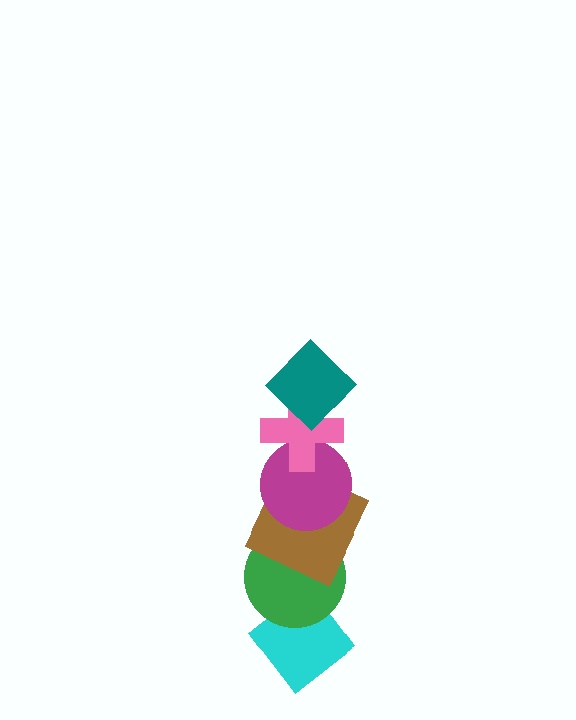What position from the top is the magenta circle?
The magenta circle is 3rd from the top.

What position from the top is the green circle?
The green circle is 5th from the top.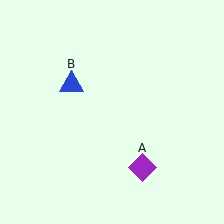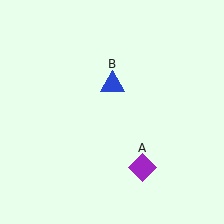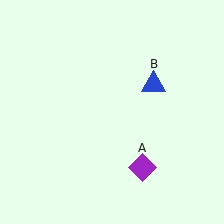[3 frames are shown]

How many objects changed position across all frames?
1 object changed position: blue triangle (object B).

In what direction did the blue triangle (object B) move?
The blue triangle (object B) moved right.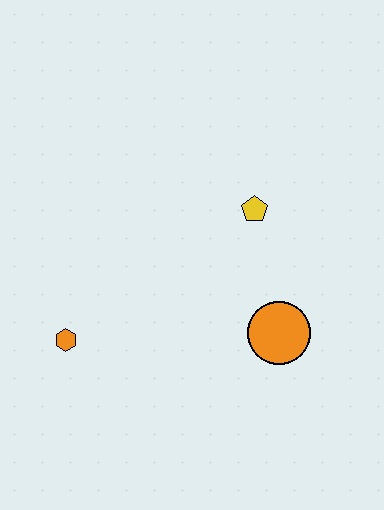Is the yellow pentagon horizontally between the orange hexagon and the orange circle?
Yes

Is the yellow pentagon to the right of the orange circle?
No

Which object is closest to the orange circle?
The yellow pentagon is closest to the orange circle.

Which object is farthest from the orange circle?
The orange hexagon is farthest from the orange circle.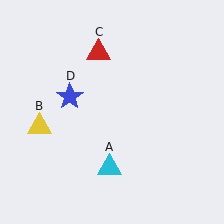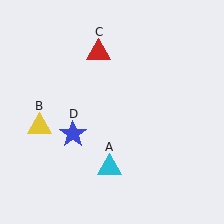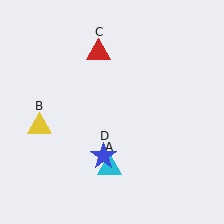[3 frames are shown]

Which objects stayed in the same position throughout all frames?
Cyan triangle (object A) and yellow triangle (object B) and red triangle (object C) remained stationary.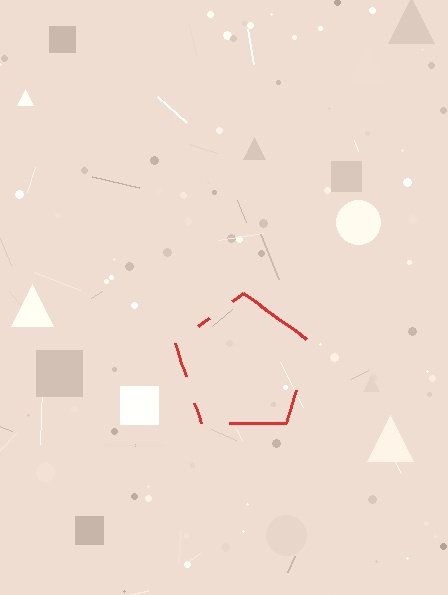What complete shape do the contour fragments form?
The contour fragments form a pentagon.